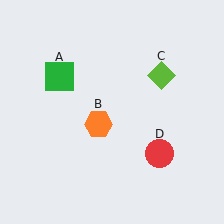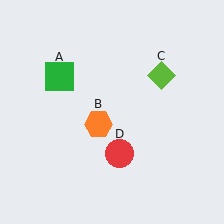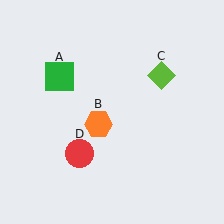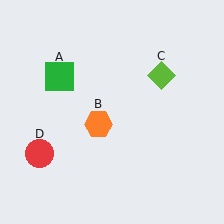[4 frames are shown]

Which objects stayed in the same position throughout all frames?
Green square (object A) and orange hexagon (object B) and lime diamond (object C) remained stationary.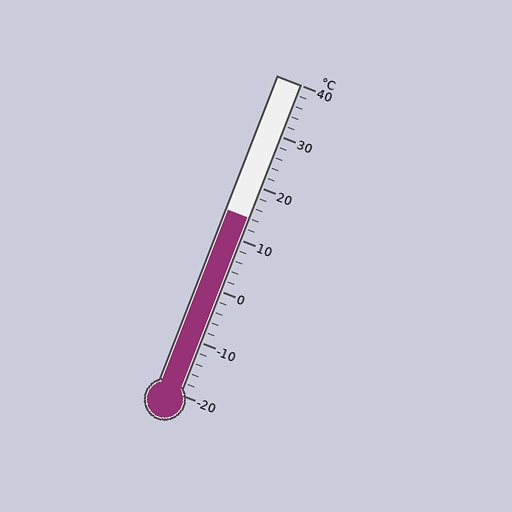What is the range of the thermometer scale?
The thermometer scale ranges from -20°C to 40°C.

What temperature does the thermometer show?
The thermometer shows approximately 14°C.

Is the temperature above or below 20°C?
The temperature is below 20°C.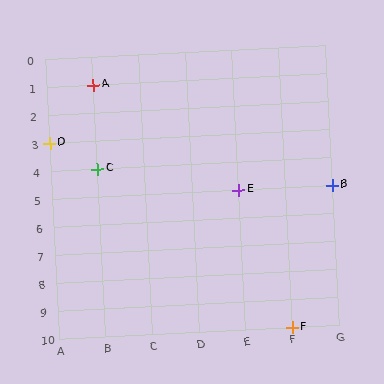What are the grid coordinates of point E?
Point E is at grid coordinates (E, 5).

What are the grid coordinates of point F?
Point F is at grid coordinates (F, 10).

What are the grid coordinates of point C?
Point C is at grid coordinates (B, 4).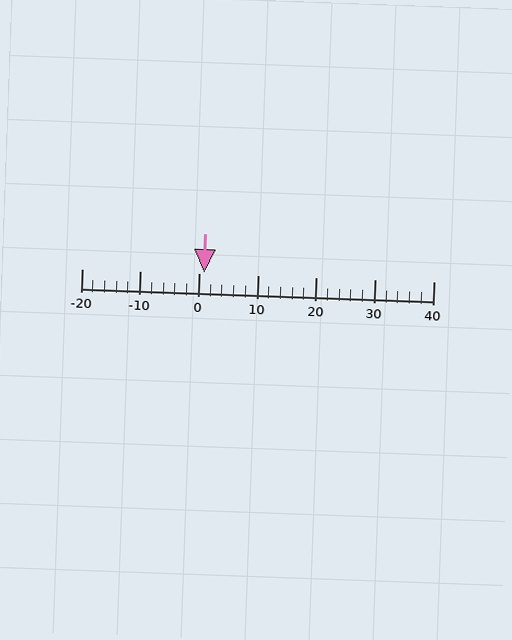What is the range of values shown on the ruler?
The ruler shows values from -20 to 40.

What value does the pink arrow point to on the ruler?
The pink arrow points to approximately 1.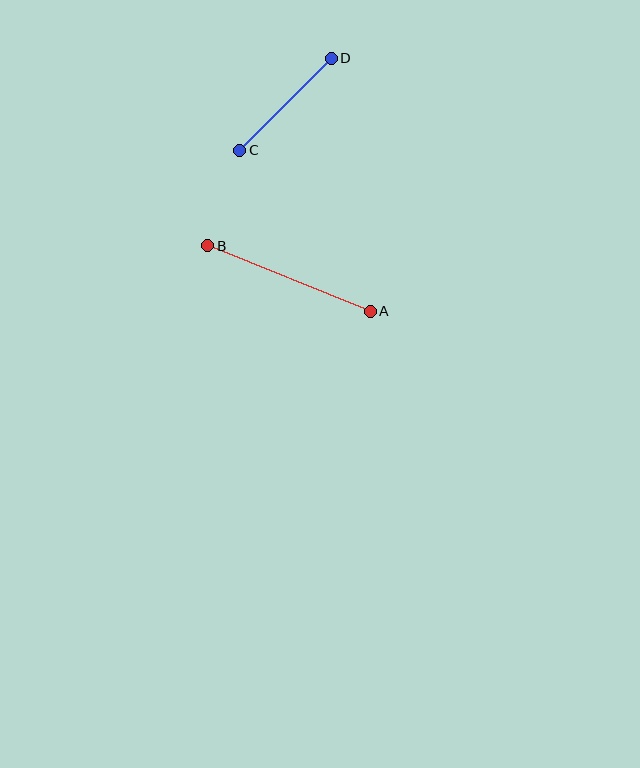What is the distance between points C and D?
The distance is approximately 130 pixels.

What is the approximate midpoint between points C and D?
The midpoint is at approximately (286, 104) pixels.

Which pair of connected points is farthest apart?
Points A and B are farthest apart.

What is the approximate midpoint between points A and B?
The midpoint is at approximately (289, 278) pixels.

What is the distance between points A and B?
The distance is approximately 175 pixels.